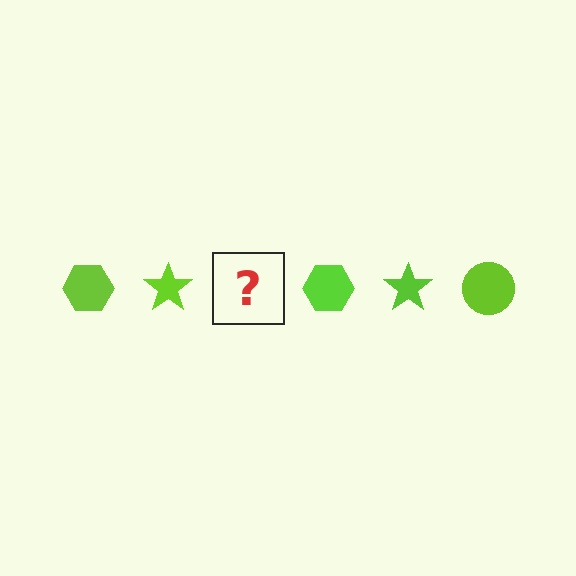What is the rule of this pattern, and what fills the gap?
The rule is that the pattern cycles through hexagon, star, circle shapes in lime. The gap should be filled with a lime circle.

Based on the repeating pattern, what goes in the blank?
The blank should be a lime circle.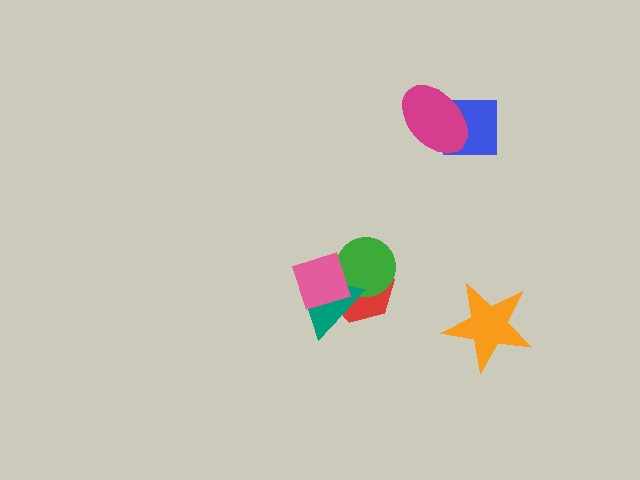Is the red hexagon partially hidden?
Yes, it is partially covered by another shape.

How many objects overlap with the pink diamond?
3 objects overlap with the pink diamond.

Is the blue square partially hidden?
Yes, it is partially covered by another shape.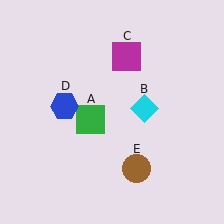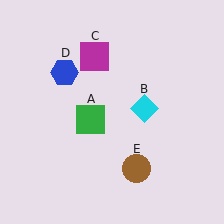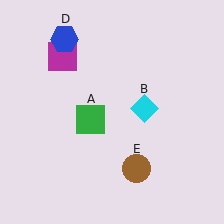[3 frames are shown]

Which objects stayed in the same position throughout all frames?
Green square (object A) and cyan diamond (object B) and brown circle (object E) remained stationary.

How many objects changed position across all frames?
2 objects changed position: magenta square (object C), blue hexagon (object D).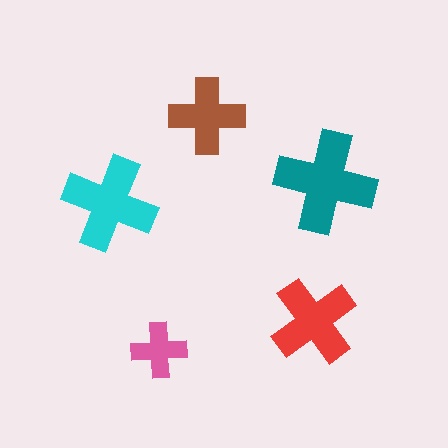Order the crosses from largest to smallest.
the teal one, the cyan one, the red one, the brown one, the pink one.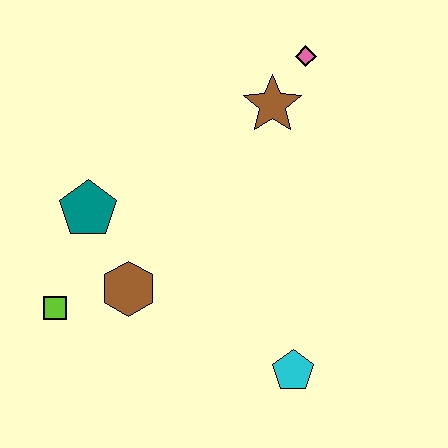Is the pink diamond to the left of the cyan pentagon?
No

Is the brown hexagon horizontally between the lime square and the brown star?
Yes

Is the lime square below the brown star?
Yes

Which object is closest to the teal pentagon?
The brown hexagon is closest to the teal pentagon.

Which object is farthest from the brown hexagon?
The pink diamond is farthest from the brown hexagon.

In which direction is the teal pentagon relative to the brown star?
The teal pentagon is to the left of the brown star.